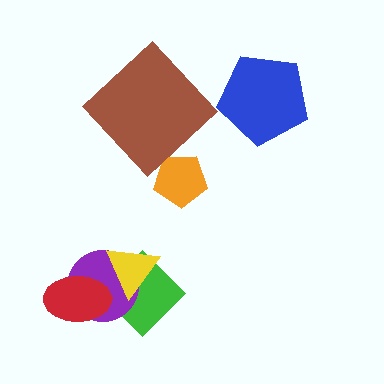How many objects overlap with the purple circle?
3 objects overlap with the purple circle.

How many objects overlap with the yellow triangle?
2 objects overlap with the yellow triangle.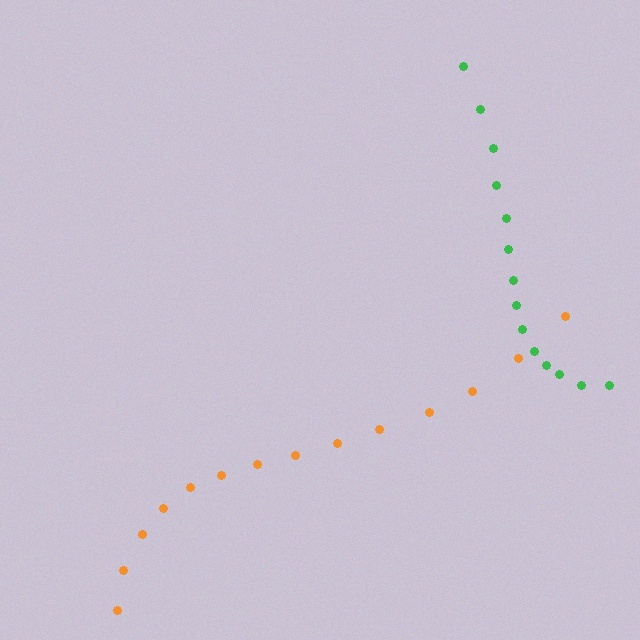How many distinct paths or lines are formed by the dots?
There are 2 distinct paths.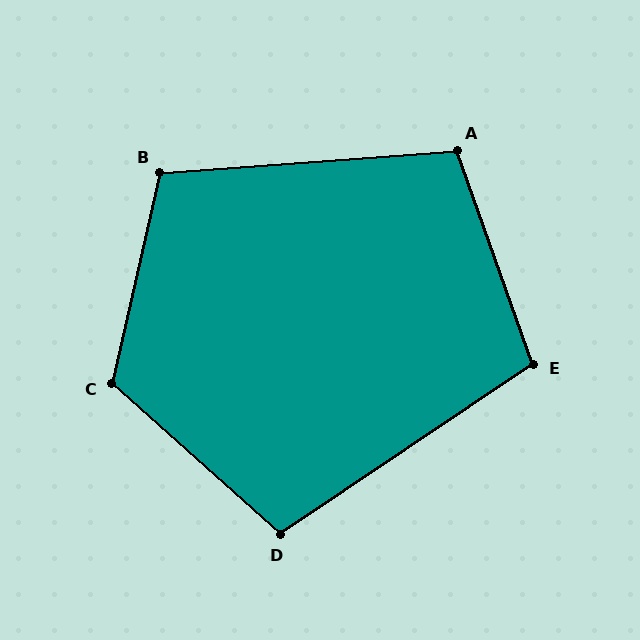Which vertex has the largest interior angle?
C, at approximately 119 degrees.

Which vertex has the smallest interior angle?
E, at approximately 104 degrees.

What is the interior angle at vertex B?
Approximately 107 degrees (obtuse).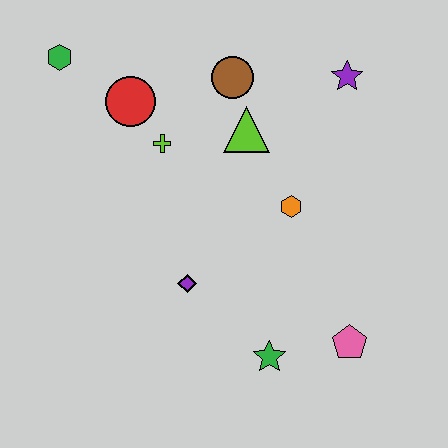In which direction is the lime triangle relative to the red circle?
The lime triangle is to the right of the red circle.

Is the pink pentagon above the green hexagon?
No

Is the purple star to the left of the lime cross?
No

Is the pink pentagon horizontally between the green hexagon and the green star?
No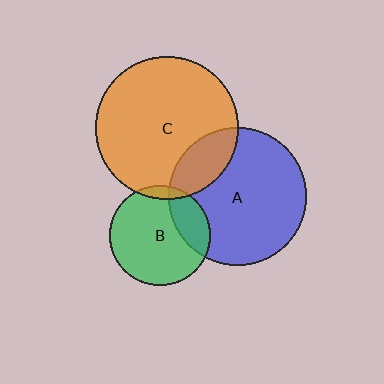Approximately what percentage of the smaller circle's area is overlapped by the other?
Approximately 25%.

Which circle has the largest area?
Circle C (orange).